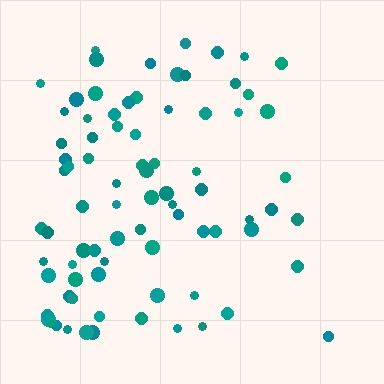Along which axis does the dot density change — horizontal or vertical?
Horizontal.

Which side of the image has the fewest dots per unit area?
The right.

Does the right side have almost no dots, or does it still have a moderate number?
Still a moderate number, just noticeably fewer than the left.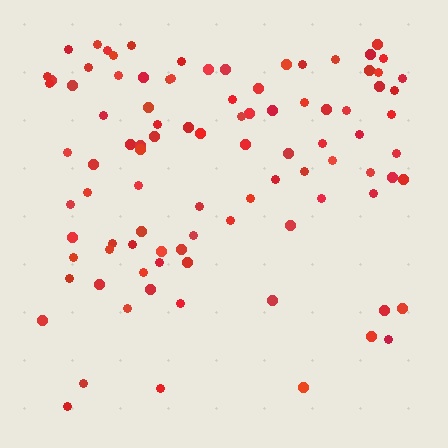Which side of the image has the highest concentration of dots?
The top.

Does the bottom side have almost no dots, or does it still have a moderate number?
Still a moderate number, just noticeably fewer than the top.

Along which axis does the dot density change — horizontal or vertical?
Vertical.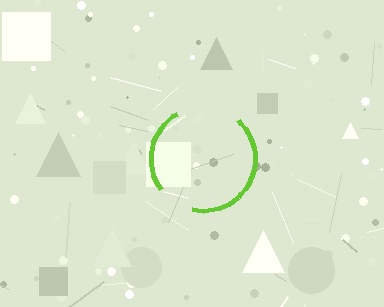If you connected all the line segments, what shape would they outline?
They would outline a circle.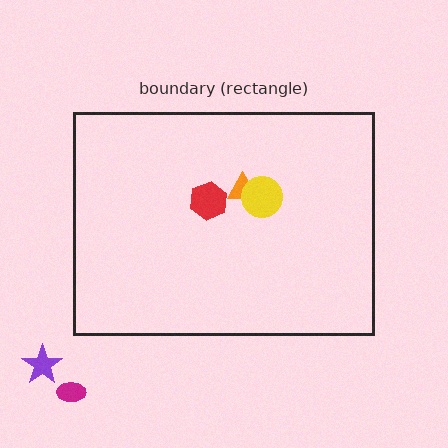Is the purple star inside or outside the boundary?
Outside.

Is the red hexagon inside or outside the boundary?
Inside.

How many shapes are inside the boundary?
3 inside, 2 outside.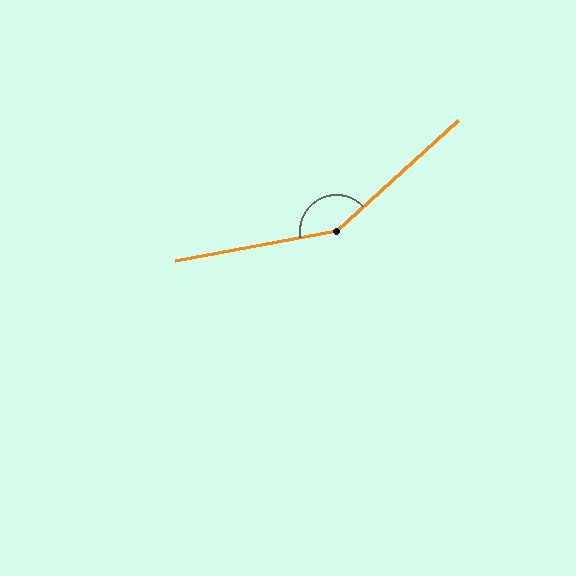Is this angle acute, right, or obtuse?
It is obtuse.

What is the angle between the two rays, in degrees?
Approximately 148 degrees.